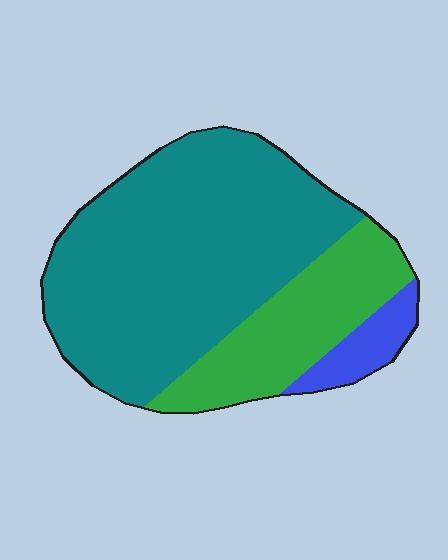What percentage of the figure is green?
Green covers about 25% of the figure.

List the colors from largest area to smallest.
From largest to smallest: teal, green, blue.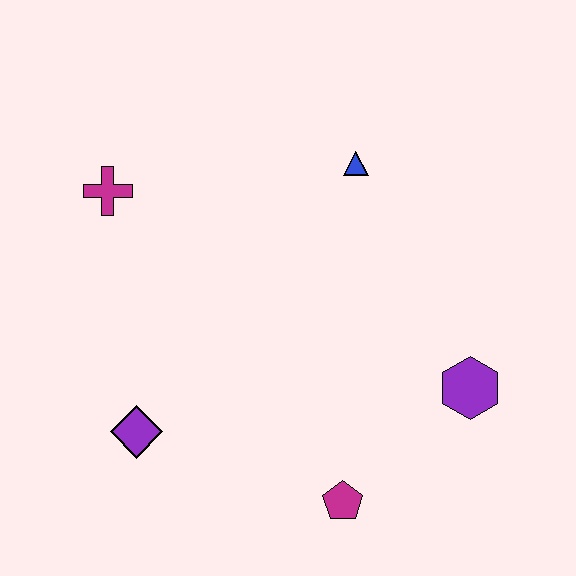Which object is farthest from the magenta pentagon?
The magenta cross is farthest from the magenta pentagon.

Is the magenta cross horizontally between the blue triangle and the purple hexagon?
No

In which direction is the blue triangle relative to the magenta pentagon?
The blue triangle is above the magenta pentagon.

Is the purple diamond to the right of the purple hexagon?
No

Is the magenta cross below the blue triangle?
Yes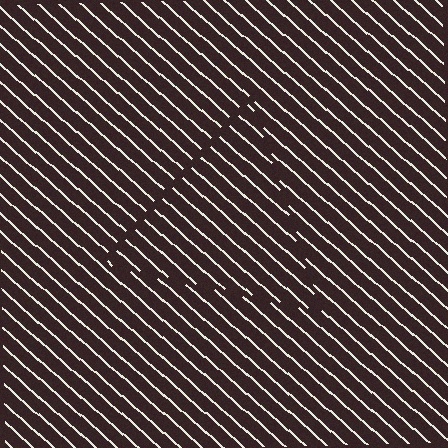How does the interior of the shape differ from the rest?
The interior of the shape contains the same grating, shifted by half a period — the contour is defined by the phase discontinuity where line-ends from the inner and outer gratings abut.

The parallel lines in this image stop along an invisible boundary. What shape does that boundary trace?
An illusory triangle. The interior of the shape contains the same grating, shifted by half a period — the contour is defined by the phase discontinuity where line-ends from the inner and outer gratings abut.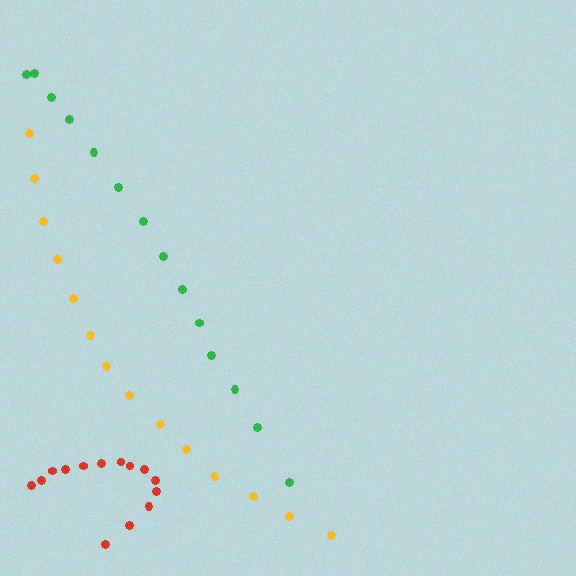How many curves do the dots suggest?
There are 3 distinct paths.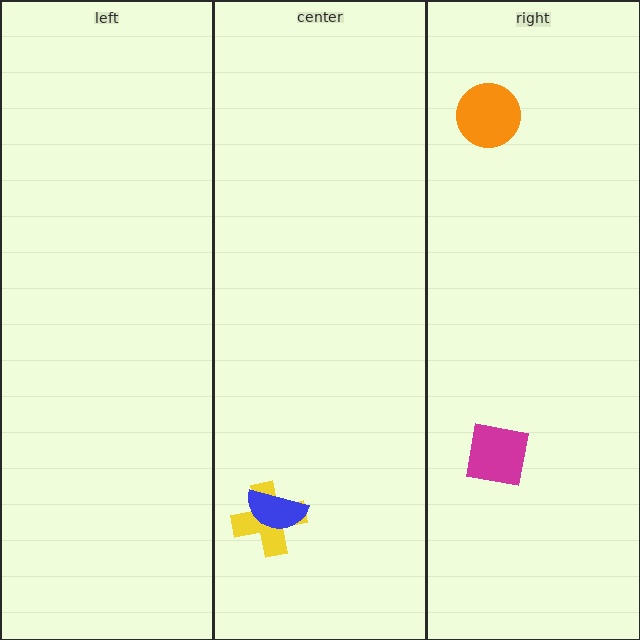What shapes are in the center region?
The yellow cross, the blue semicircle.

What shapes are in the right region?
The orange circle, the magenta square.